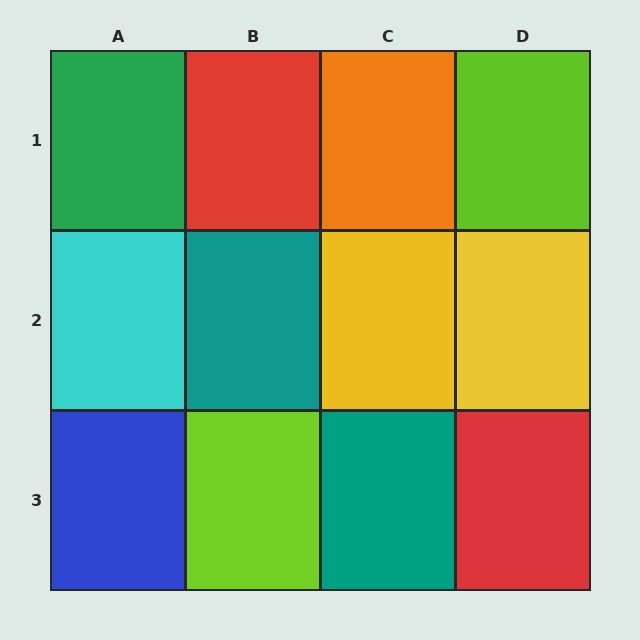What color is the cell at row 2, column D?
Yellow.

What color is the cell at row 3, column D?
Red.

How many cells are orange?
1 cell is orange.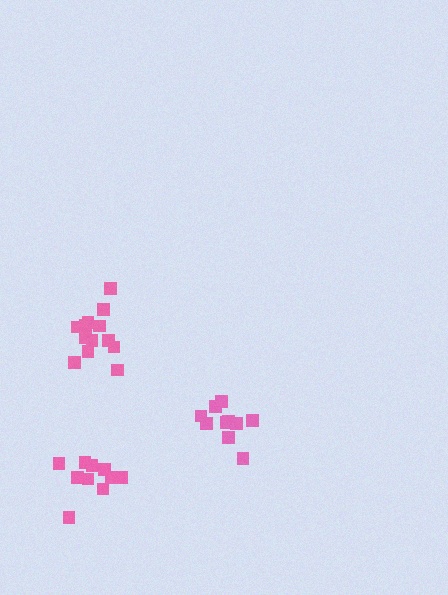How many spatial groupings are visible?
There are 3 spatial groupings.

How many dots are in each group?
Group 1: 13 dots, Group 2: 10 dots, Group 3: 10 dots (33 total).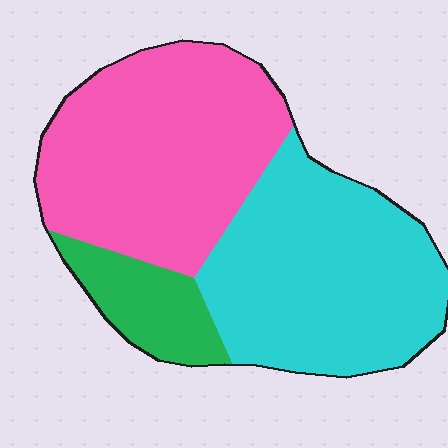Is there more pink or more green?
Pink.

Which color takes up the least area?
Green, at roughly 10%.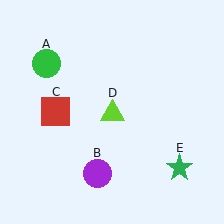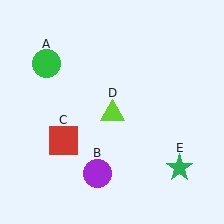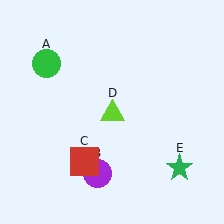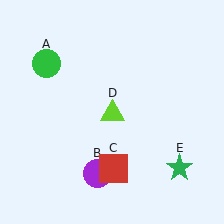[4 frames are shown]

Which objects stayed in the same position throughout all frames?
Green circle (object A) and purple circle (object B) and lime triangle (object D) and green star (object E) remained stationary.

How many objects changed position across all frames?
1 object changed position: red square (object C).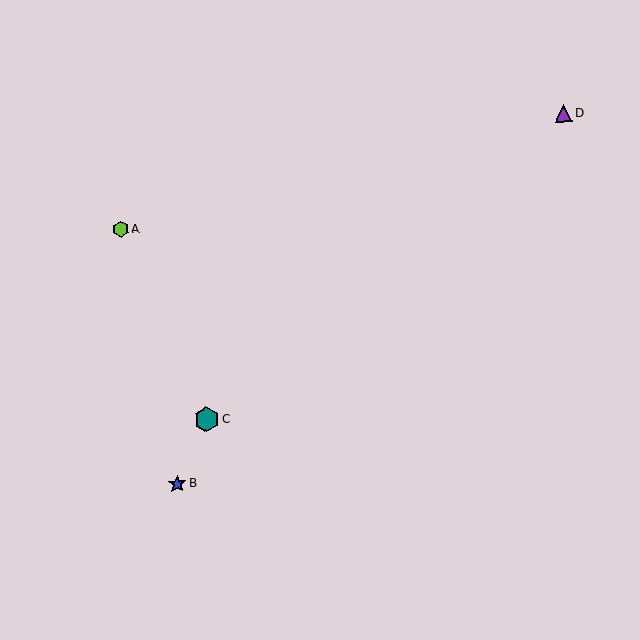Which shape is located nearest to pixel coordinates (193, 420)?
The teal hexagon (labeled C) at (206, 419) is nearest to that location.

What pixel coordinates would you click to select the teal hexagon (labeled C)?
Click at (206, 419) to select the teal hexagon C.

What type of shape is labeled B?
Shape B is a blue star.